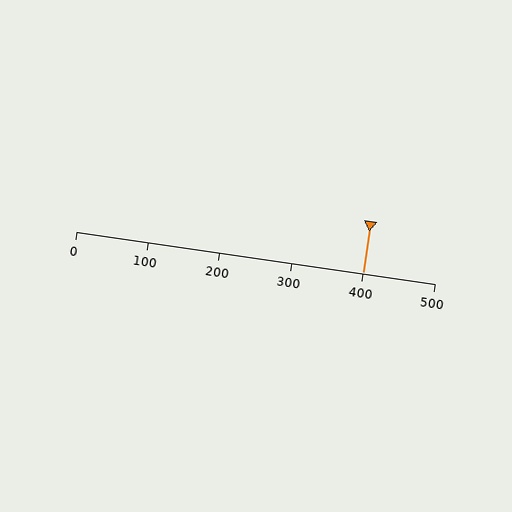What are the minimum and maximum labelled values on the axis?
The axis runs from 0 to 500.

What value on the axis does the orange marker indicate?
The marker indicates approximately 400.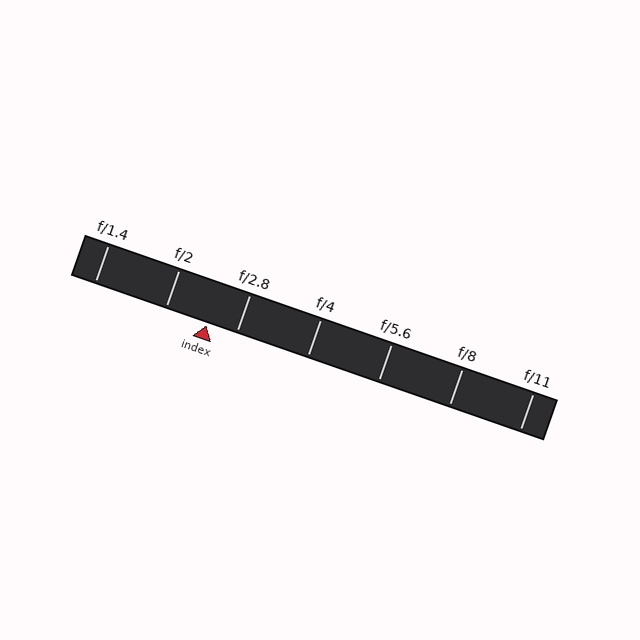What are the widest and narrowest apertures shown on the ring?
The widest aperture shown is f/1.4 and the narrowest is f/11.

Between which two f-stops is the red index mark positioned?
The index mark is between f/2 and f/2.8.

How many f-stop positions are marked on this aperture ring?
There are 7 f-stop positions marked.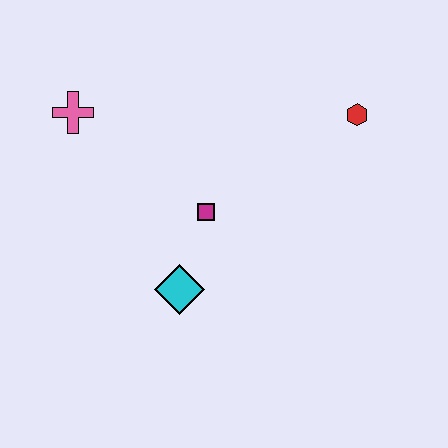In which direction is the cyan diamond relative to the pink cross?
The cyan diamond is below the pink cross.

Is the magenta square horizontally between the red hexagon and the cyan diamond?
Yes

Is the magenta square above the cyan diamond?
Yes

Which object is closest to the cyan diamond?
The magenta square is closest to the cyan diamond.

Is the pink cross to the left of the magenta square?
Yes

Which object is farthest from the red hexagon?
The pink cross is farthest from the red hexagon.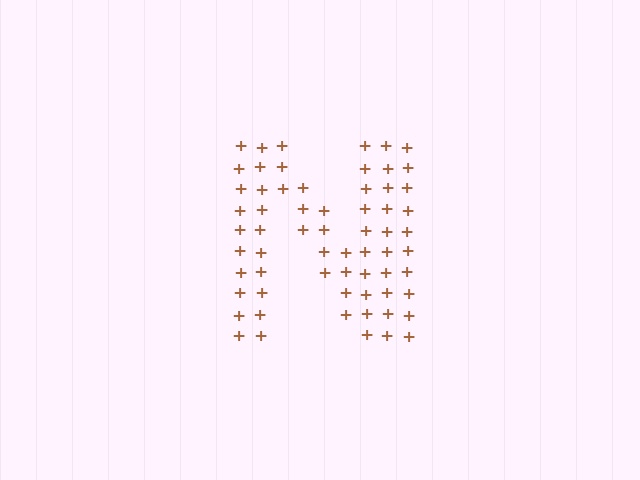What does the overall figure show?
The overall figure shows the letter N.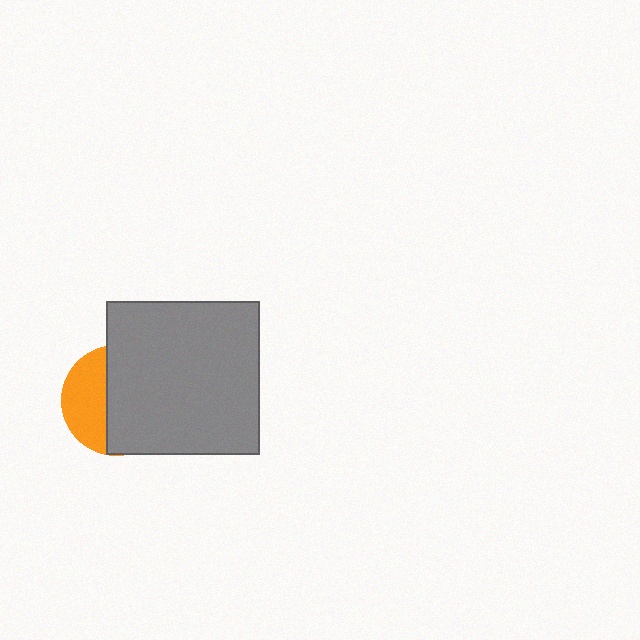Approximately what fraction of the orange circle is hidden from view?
Roughly 63% of the orange circle is hidden behind the gray square.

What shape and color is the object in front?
The object in front is a gray square.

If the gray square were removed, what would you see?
You would see the complete orange circle.